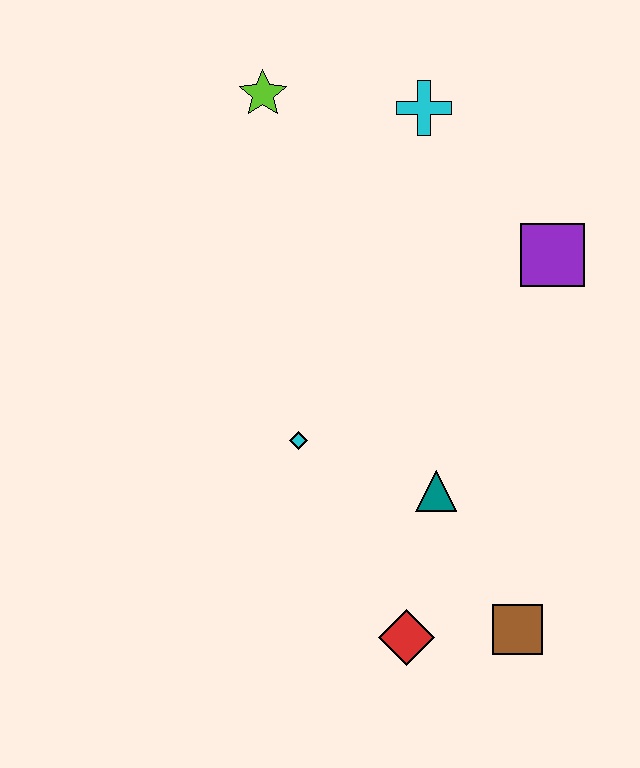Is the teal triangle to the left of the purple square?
Yes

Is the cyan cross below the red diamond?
No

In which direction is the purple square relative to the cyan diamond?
The purple square is to the right of the cyan diamond.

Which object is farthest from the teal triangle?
The lime star is farthest from the teal triangle.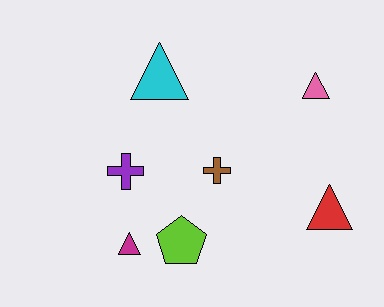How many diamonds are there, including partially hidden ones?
There are no diamonds.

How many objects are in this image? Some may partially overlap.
There are 7 objects.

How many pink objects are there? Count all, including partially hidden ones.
There is 1 pink object.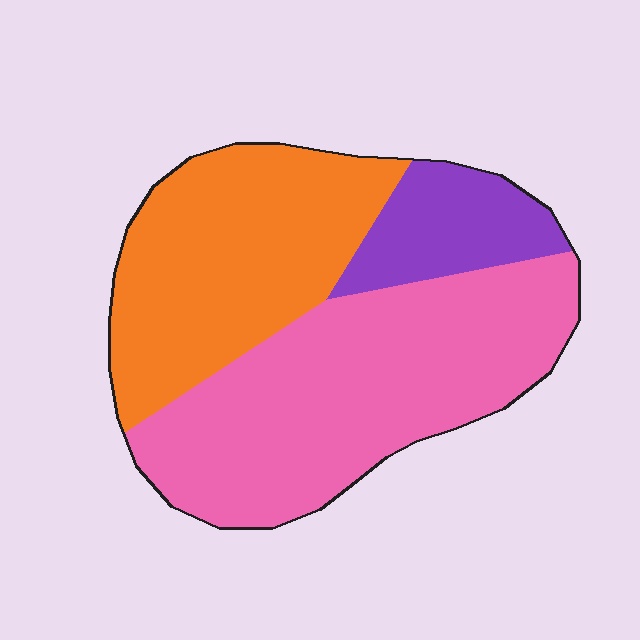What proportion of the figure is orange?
Orange takes up about three eighths (3/8) of the figure.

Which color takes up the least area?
Purple, at roughly 15%.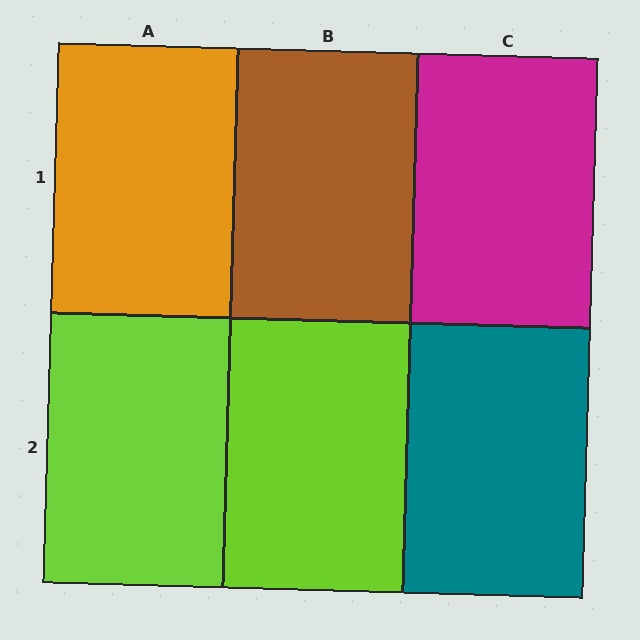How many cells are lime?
2 cells are lime.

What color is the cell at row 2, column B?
Lime.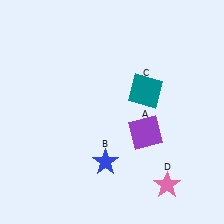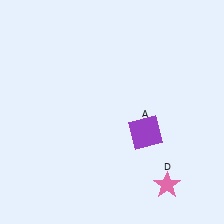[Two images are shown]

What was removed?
The teal square (C), the blue star (B) were removed in Image 2.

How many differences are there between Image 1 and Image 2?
There are 2 differences between the two images.